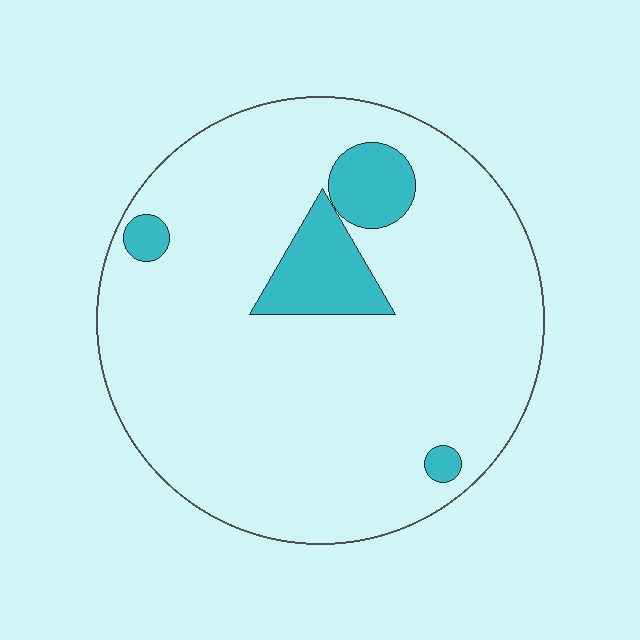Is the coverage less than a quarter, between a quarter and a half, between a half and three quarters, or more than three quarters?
Less than a quarter.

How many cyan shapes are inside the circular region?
4.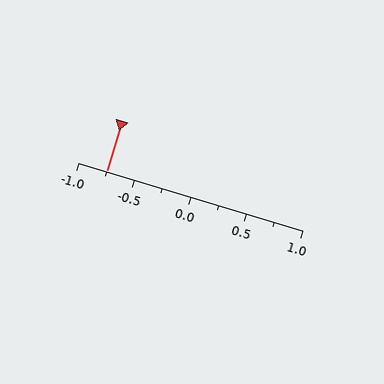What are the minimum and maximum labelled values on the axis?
The axis runs from -1.0 to 1.0.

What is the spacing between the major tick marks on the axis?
The major ticks are spaced 0.5 apart.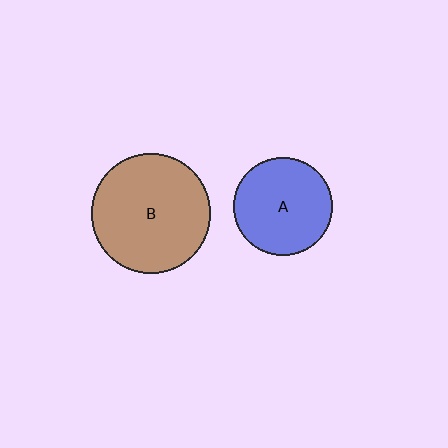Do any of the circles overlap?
No, none of the circles overlap.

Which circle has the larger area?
Circle B (brown).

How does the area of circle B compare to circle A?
Approximately 1.5 times.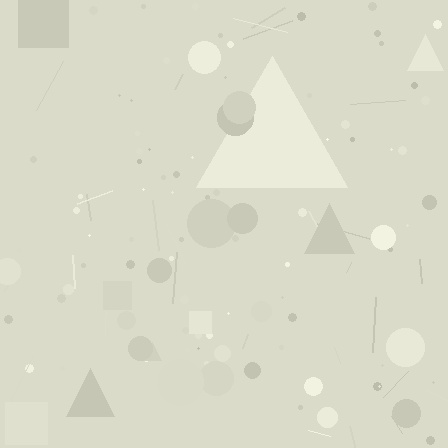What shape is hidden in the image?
A triangle is hidden in the image.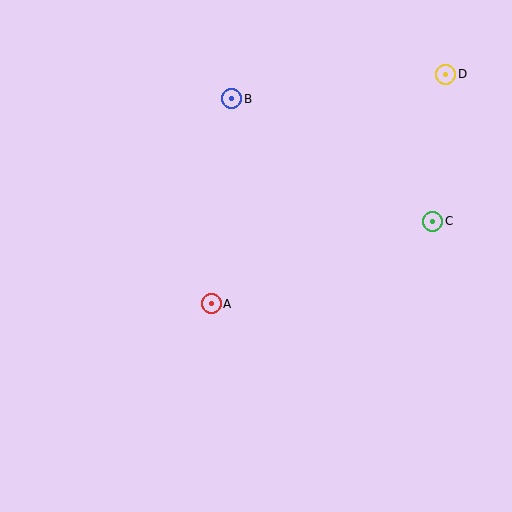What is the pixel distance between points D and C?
The distance between D and C is 147 pixels.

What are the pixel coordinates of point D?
Point D is at (446, 74).